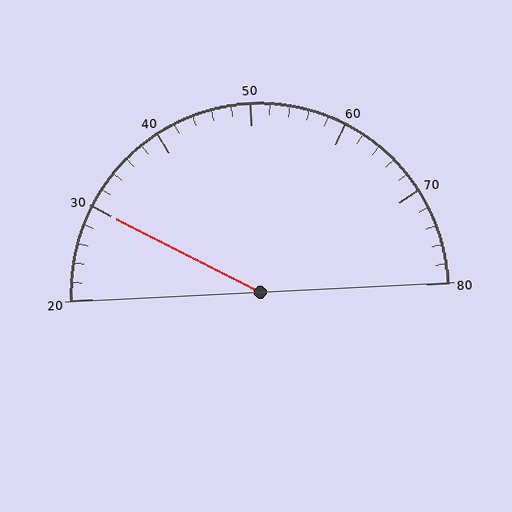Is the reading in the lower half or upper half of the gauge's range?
The reading is in the lower half of the range (20 to 80).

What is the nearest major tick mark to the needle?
The nearest major tick mark is 30.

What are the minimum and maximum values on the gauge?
The gauge ranges from 20 to 80.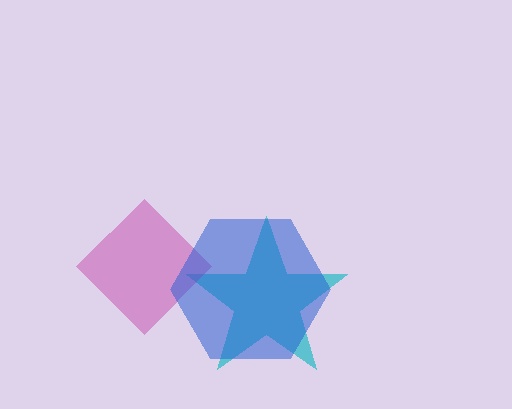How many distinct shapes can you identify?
There are 3 distinct shapes: a cyan star, a magenta diamond, a blue hexagon.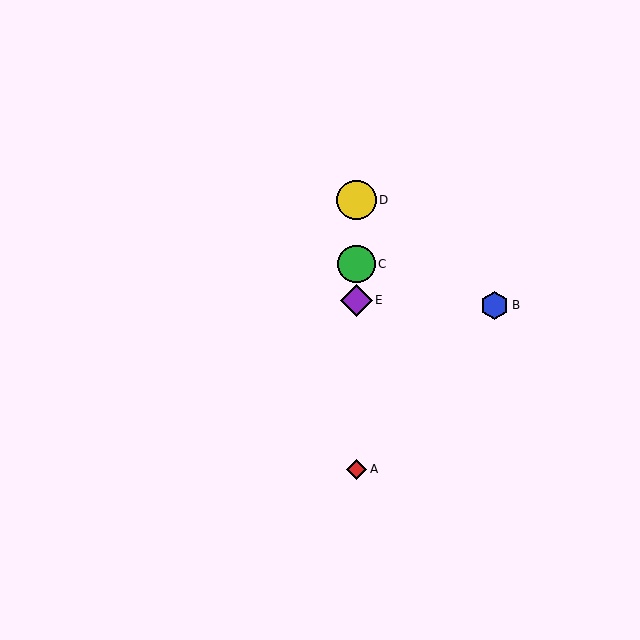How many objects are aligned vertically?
4 objects (A, C, D, E) are aligned vertically.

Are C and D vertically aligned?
Yes, both are at x≈357.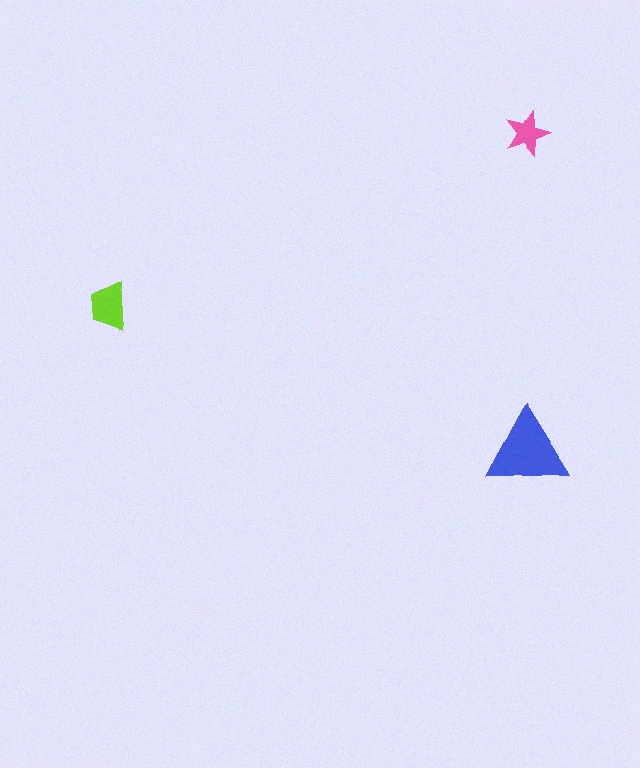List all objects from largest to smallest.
The blue triangle, the lime trapezoid, the pink star.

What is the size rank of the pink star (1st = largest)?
3rd.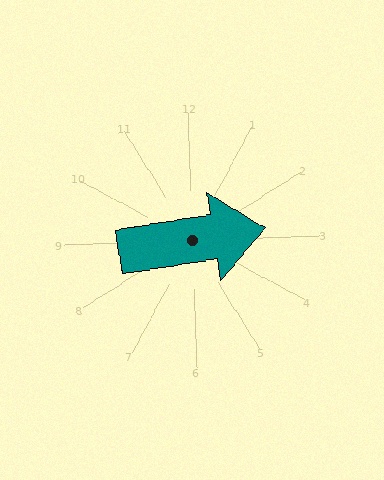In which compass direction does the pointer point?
East.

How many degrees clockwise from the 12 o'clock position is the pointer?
Approximately 83 degrees.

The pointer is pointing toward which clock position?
Roughly 3 o'clock.